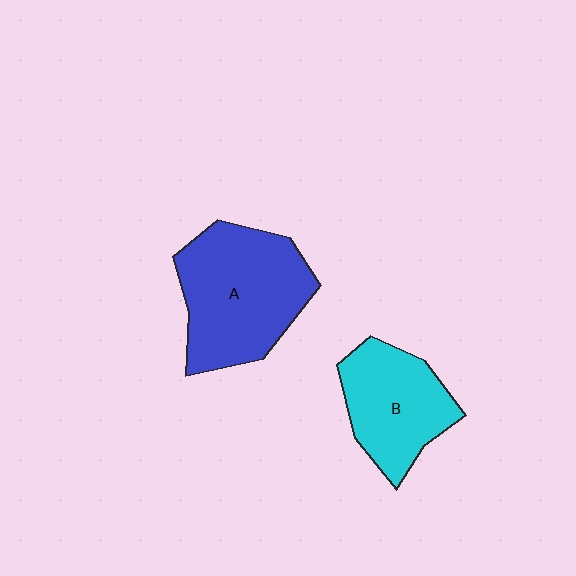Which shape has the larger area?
Shape A (blue).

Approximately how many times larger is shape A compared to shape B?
Approximately 1.4 times.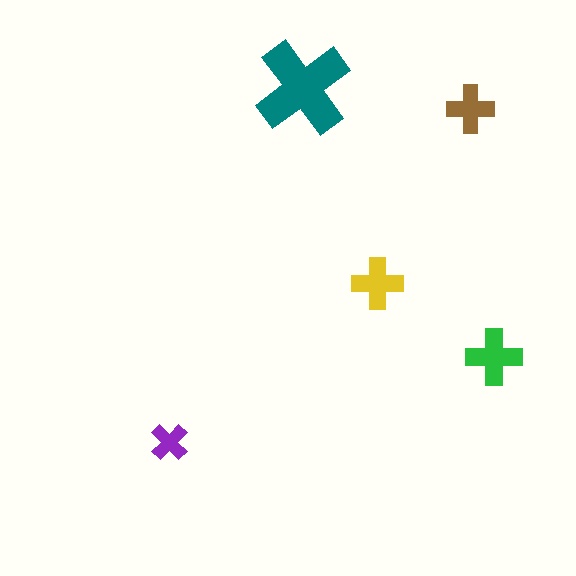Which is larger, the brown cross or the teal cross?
The teal one.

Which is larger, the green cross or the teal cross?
The teal one.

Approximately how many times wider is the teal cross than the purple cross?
About 2.5 times wider.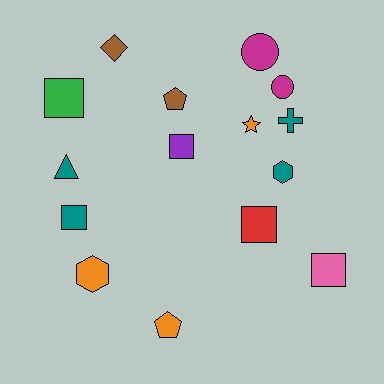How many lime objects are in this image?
There are no lime objects.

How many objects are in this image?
There are 15 objects.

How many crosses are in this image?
There is 1 cross.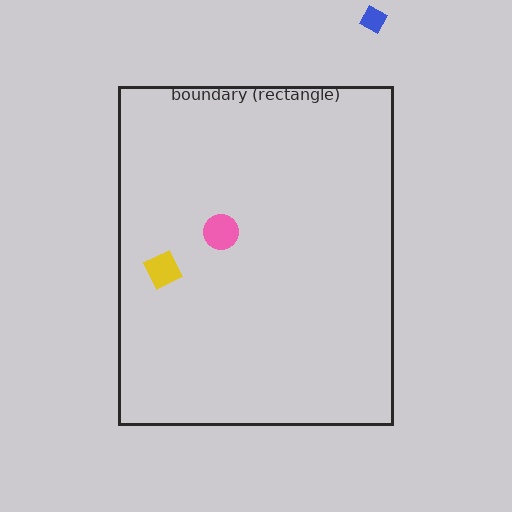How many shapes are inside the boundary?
2 inside, 1 outside.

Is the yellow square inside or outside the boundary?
Inside.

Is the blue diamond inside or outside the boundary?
Outside.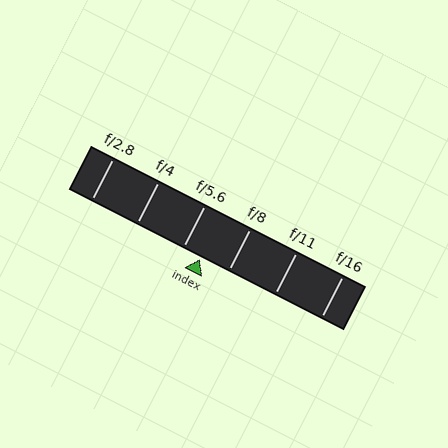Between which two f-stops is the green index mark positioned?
The index mark is between f/5.6 and f/8.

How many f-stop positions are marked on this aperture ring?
There are 6 f-stop positions marked.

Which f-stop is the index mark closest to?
The index mark is closest to f/5.6.